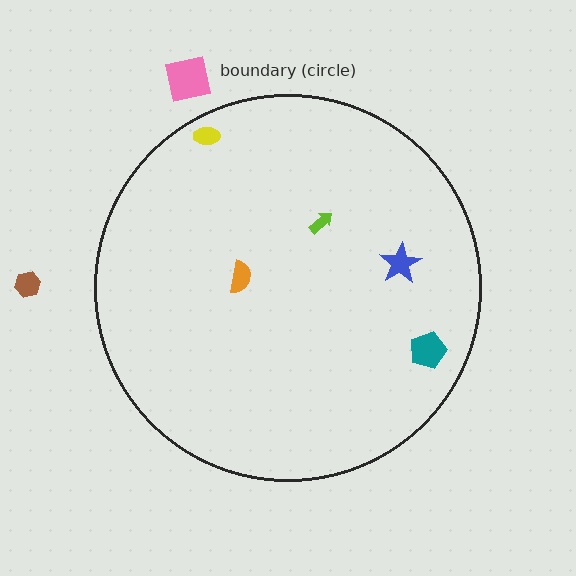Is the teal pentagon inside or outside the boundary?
Inside.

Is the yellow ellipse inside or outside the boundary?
Inside.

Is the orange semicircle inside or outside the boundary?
Inside.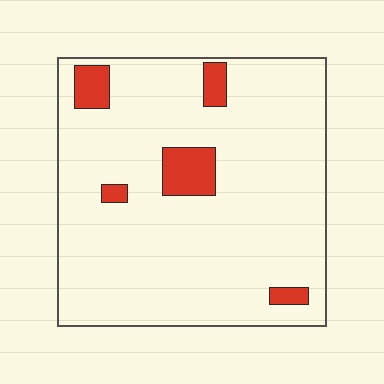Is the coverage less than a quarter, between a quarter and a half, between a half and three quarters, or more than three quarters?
Less than a quarter.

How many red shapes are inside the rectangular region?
5.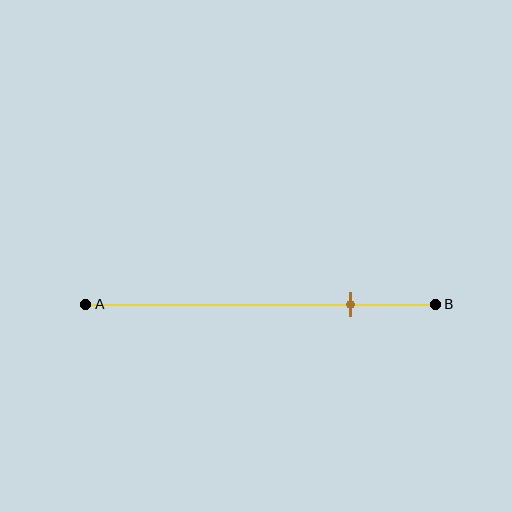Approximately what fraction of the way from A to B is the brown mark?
The brown mark is approximately 75% of the way from A to B.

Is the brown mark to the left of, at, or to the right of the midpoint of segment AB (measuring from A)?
The brown mark is to the right of the midpoint of segment AB.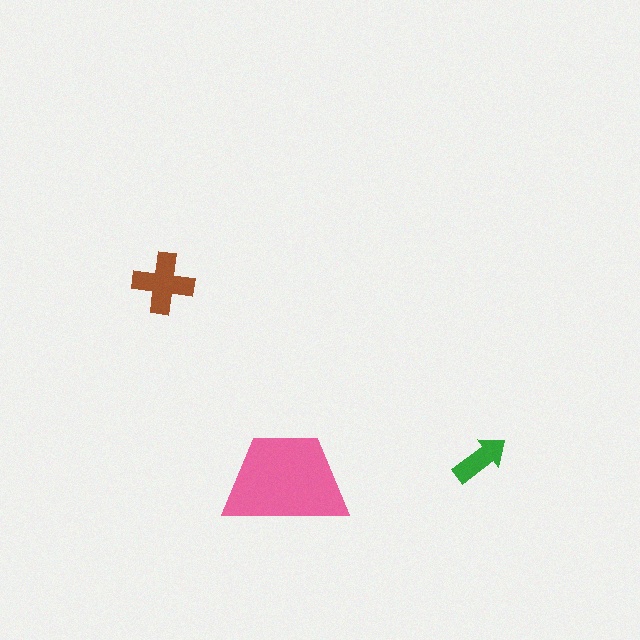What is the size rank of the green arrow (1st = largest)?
3rd.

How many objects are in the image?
There are 3 objects in the image.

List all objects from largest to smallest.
The pink trapezoid, the brown cross, the green arrow.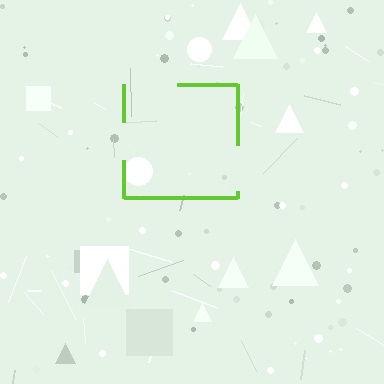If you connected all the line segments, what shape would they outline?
They would outline a square.